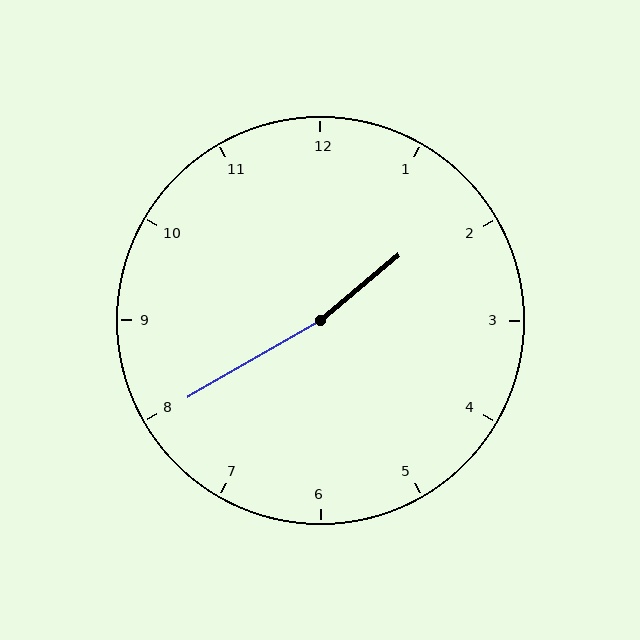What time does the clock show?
1:40.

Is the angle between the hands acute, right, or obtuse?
It is obtuse.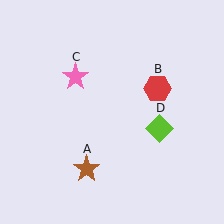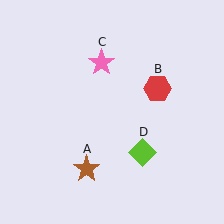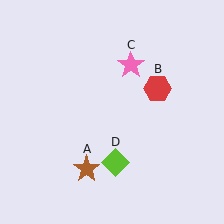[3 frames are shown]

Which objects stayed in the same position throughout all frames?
Brown star (object A) and red hexagon (object B) remained stationary.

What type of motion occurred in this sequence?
The pink star (object C), lime diamond (object D) rotated clockwise around the center of the scene.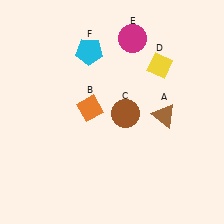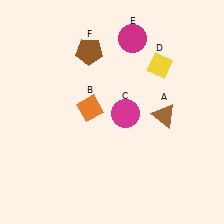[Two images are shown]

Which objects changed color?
C changed from brown to magenta. F changed from cyan to brown.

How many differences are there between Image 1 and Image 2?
There are 2 differences between the two images.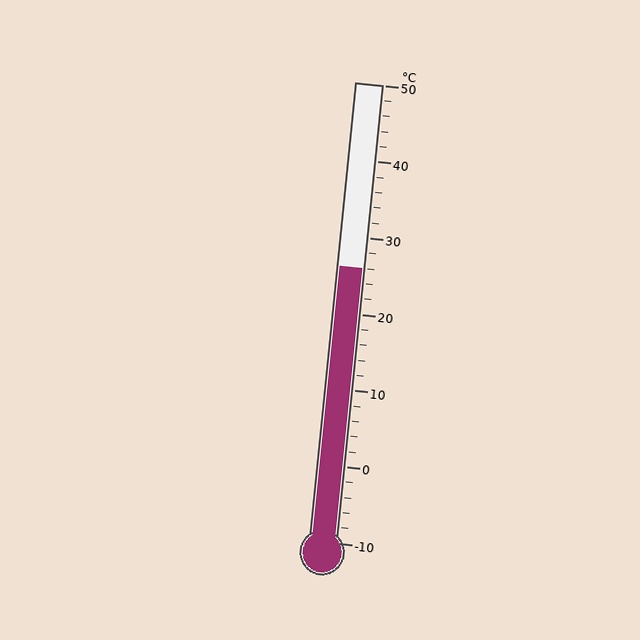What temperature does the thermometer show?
The thermometer shows approximately 26°C.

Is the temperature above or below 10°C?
The temperature is above 10°C.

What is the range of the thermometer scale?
The thermometer scale ranges from -10°C to 50°C.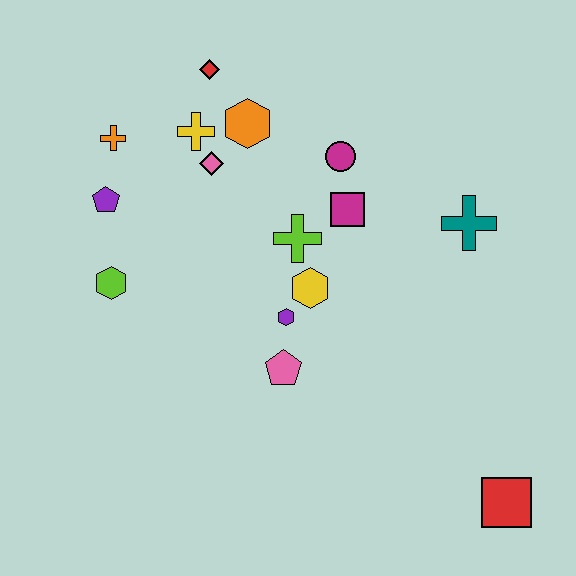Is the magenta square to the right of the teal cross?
No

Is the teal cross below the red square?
No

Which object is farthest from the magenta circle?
The red square is farthest from the magenta circle.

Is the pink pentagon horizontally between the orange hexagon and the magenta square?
Yes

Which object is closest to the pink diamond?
The yellow cross is closest to the pink diamond.